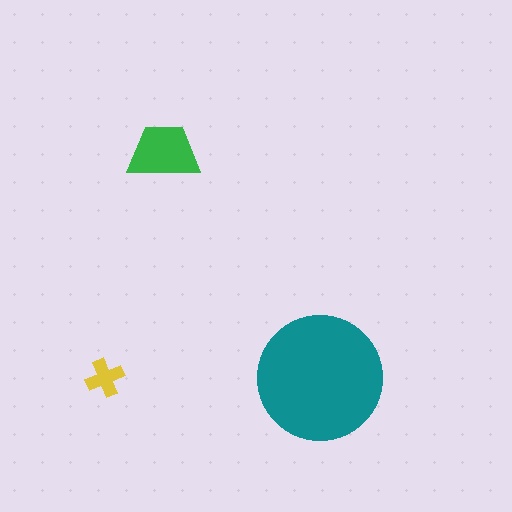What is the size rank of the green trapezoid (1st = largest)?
2nd.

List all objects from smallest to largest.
The yellow cross, the green trapezoid, the teal circle.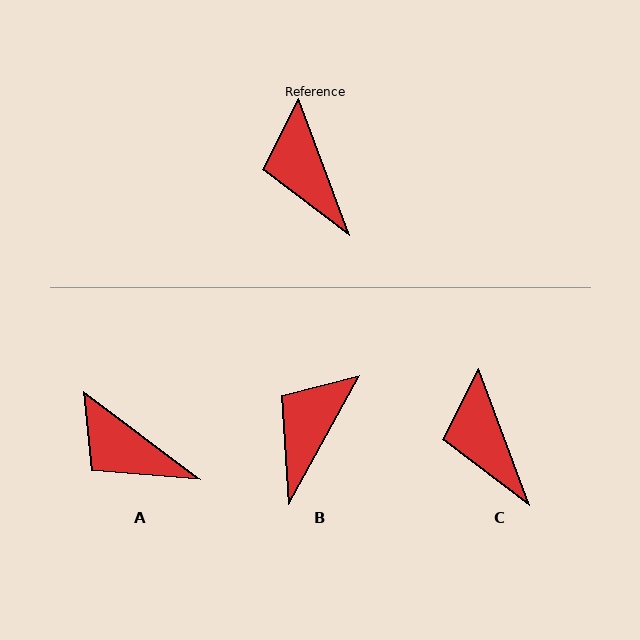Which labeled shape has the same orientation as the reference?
C.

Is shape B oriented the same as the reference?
No, it is off by about 49 degrees.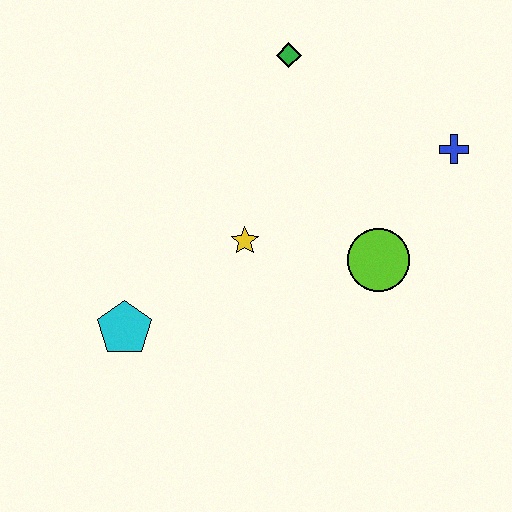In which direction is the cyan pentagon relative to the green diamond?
The cyan pentagon is below the green diamond.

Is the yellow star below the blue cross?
Yes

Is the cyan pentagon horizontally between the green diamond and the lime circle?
No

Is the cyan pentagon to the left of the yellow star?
Yes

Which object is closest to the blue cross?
The lime circle is closest to the blue cross.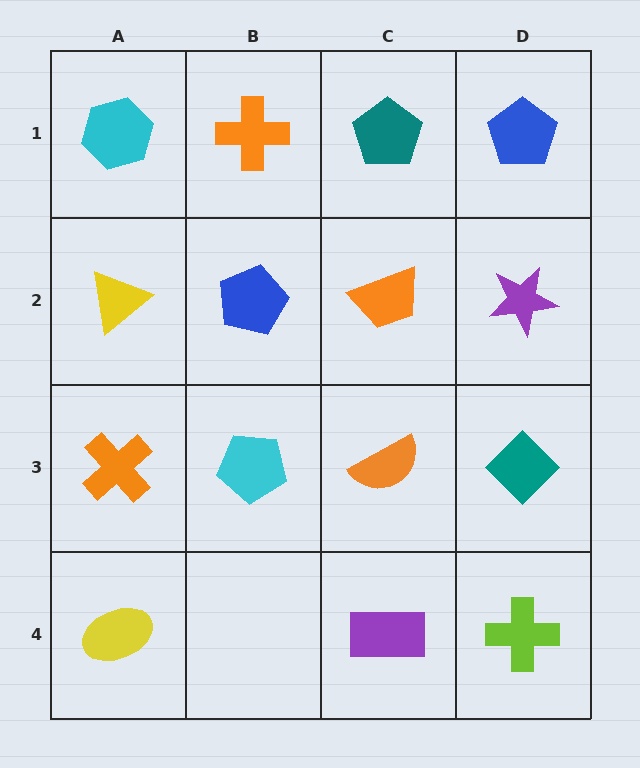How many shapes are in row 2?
4 shapes.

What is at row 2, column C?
An orange trapezoid.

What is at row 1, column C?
A teal pentagon.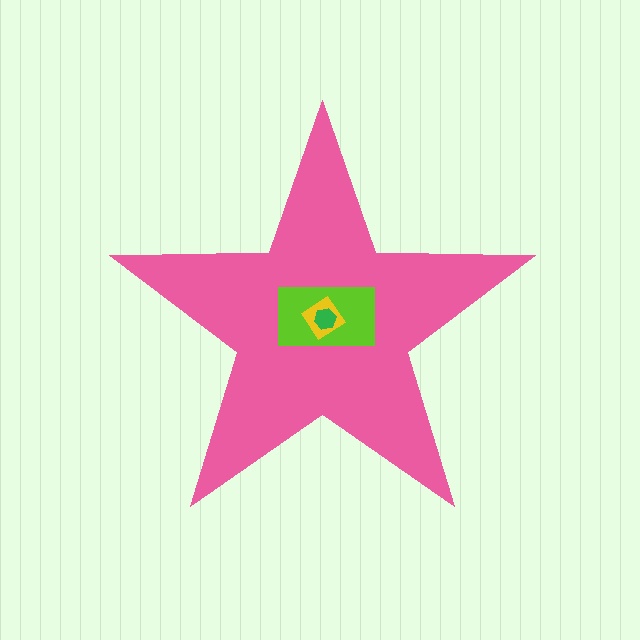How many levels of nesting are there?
4.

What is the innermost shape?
The green hexagon.